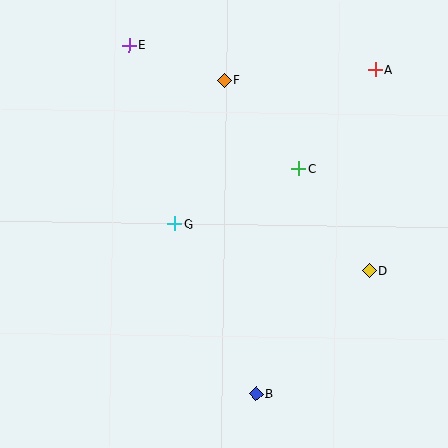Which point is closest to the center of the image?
Point G at (175, 224) is closest to the center.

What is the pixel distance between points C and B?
The distance between C and B is 229 pixels.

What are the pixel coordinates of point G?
Point G is at (175, 224).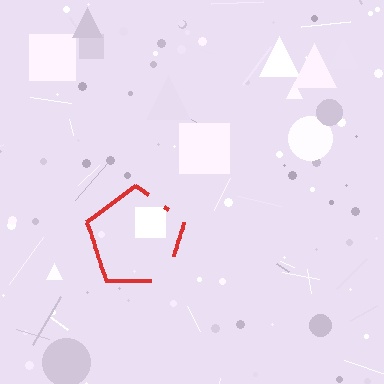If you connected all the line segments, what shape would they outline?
They would outline a pentagon.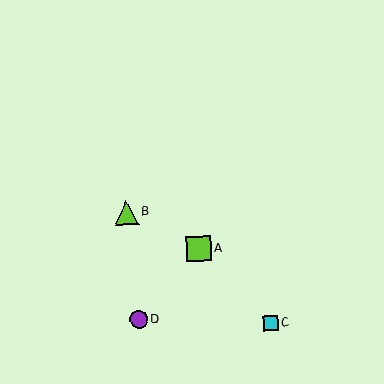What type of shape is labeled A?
Shape A is a lime square.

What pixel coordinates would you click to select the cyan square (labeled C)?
Click at (270, 323) to select the cyan square C.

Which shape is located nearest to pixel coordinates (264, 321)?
The cyan square (labeled C) at (270, 323) is nearest to that location.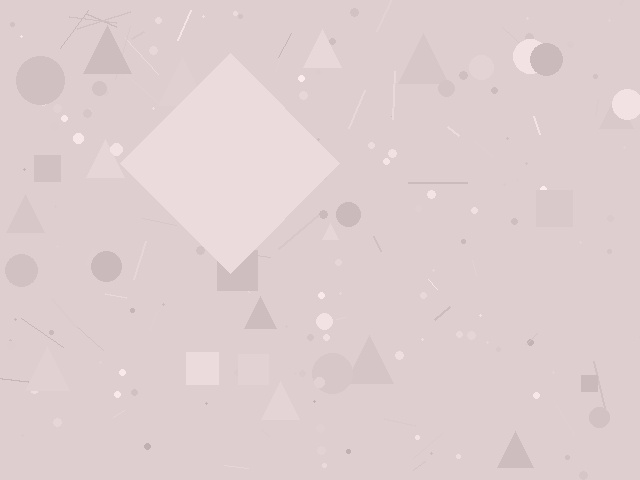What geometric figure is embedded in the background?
A diamond is embedded in the background.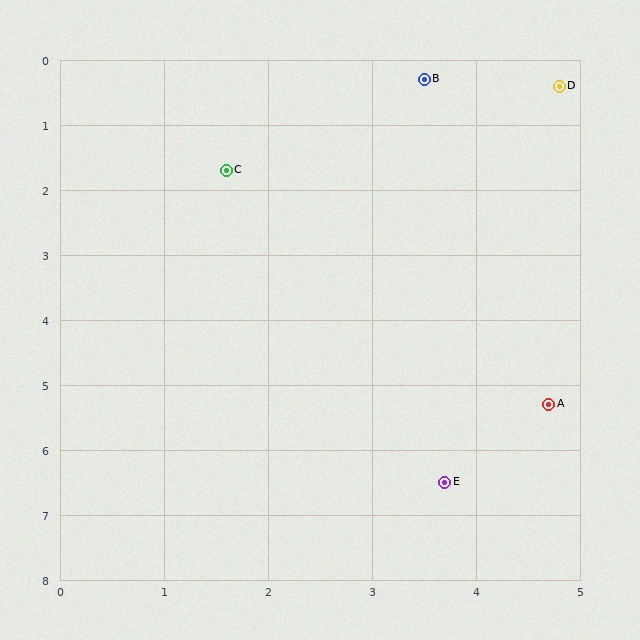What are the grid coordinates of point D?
Point D is at approximately (4.8, 0.4).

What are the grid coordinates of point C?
Point C is at approximately (1.6, 1.7).